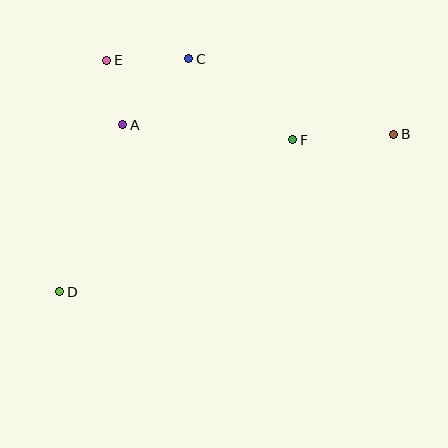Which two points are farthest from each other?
Points B and D are farthest from each other.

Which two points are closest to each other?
Points A and E are closest to each other.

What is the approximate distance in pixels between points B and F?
The distance between B and F is approximately 101 pixels.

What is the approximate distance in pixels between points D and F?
The distance between D and F is approximately 278 pixels.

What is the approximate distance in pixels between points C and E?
The distance between C and E is approximately 82 pixels.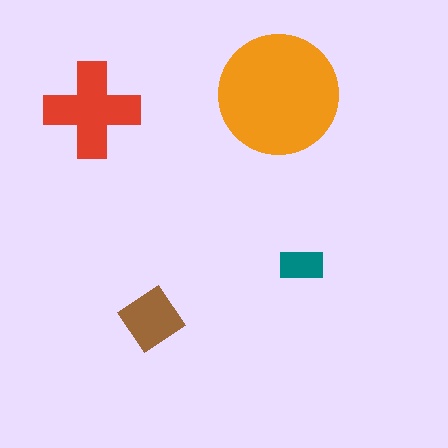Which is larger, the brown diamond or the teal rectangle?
The brown diamond.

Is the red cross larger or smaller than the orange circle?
Smaller.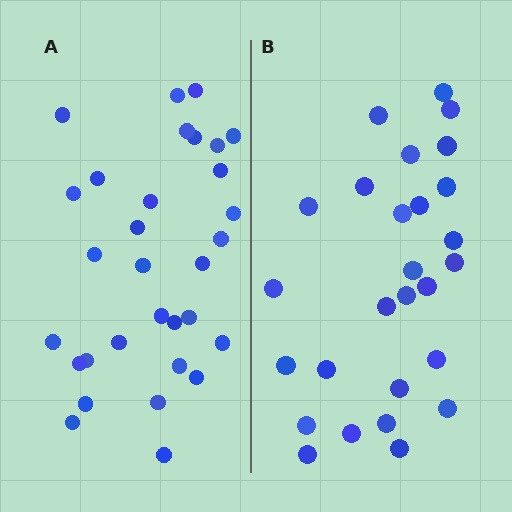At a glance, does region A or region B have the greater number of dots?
Region A (the left region) has more dots.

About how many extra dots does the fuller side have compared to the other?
Region A has about 4 more dots than region B.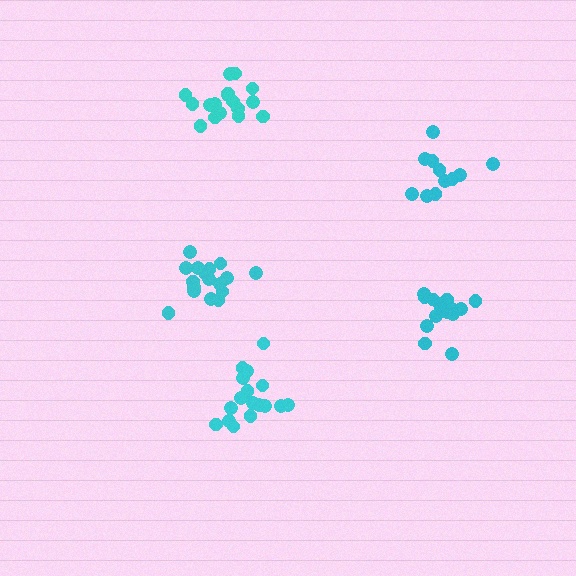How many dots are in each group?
Group 1: 17 dots, Group 2: 14 dots, Group 3: 17 dots, Group 4: 17 dots, Group 5: 11 dots (76 total).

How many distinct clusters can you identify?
There are 5 distinct clusters.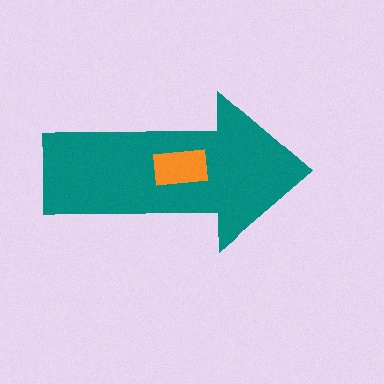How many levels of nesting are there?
2.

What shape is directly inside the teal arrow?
The orange rectangle.